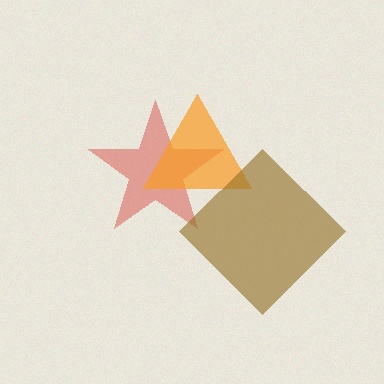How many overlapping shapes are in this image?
There are 3 overlapping shapes in the image.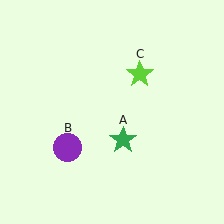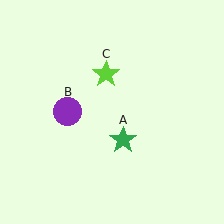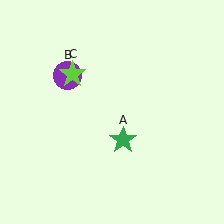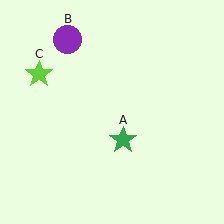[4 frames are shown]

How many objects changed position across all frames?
2 objects changed position: purple circle (object B), lime star (object C).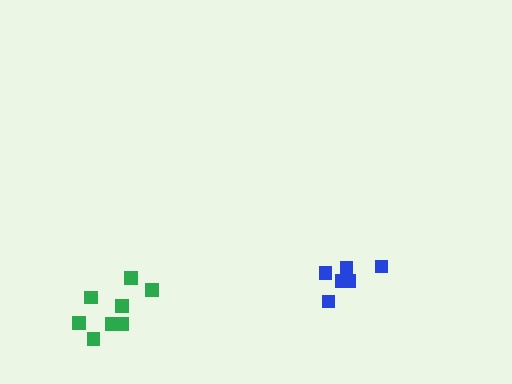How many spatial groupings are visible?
There are 2 spatial groupings.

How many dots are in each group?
Group 1: 8 dots, Group 2: 7 dots (15 total).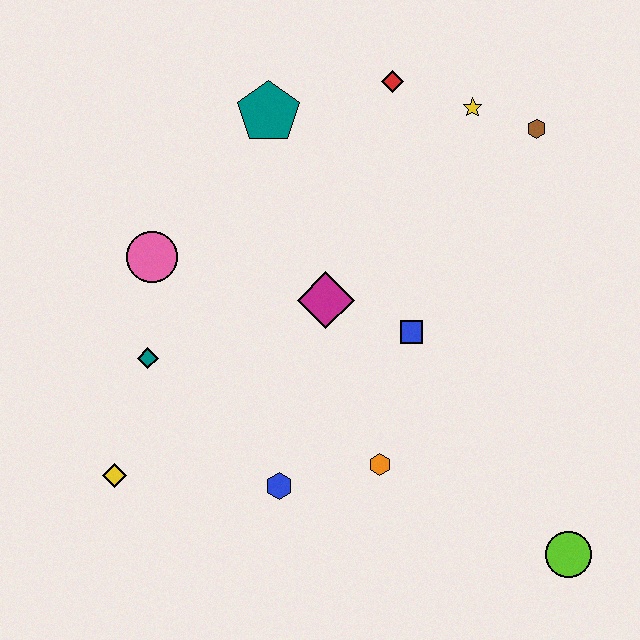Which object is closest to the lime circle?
The orange hexagon is closest to the lime circle.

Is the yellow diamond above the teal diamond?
No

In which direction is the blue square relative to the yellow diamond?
The blue square is to the right of the yellow diamond.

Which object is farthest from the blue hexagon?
The brown hexagon is farthest from the blue hexagon.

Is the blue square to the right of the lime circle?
No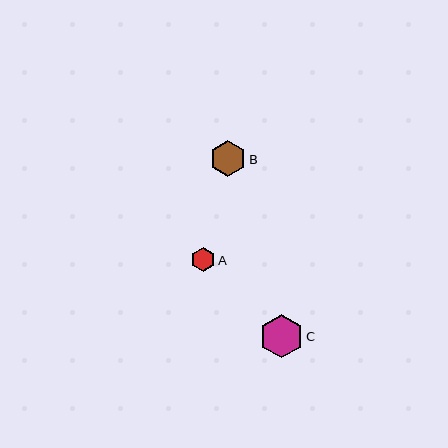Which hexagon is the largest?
Hexagon C is the largest with a size of approximately 43 pixels.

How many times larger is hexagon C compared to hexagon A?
Hexagon C is approximately 1.8 times the size of hexagon A.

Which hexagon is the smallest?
Hexagon A is the smallest with a size of approximately 24 pixels.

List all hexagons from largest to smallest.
From largest to smallest: C, B, A.